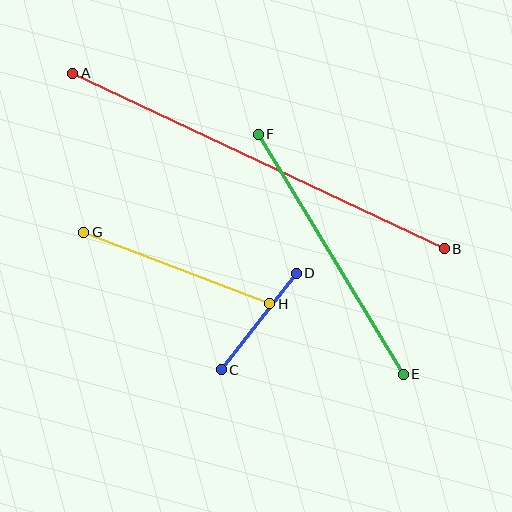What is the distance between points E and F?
The distance is approximately 281 pixels.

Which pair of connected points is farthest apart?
Points A and B are farthest apart.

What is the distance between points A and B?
The distance is approximately 411 pixels.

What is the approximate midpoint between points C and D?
The midpoint is at approximately (259, 322) pixels.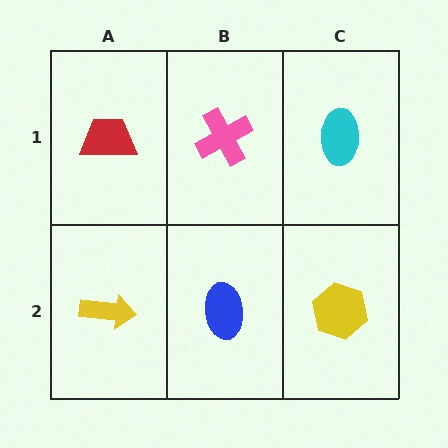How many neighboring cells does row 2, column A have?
2.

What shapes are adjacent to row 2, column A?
A red trapezoid (row 1, column A), a blue ellipse (row 2, column B).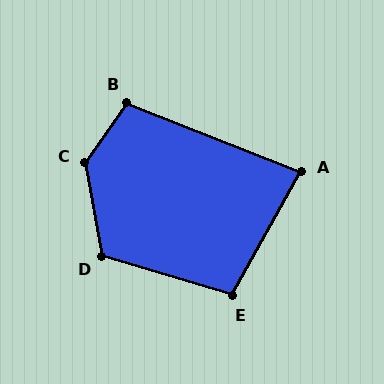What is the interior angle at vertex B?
Approximately 103 degrees (obtuse).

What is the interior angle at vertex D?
Approximately 117 degrees (obtuse).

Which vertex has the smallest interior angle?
A, at approximately 83 degrees.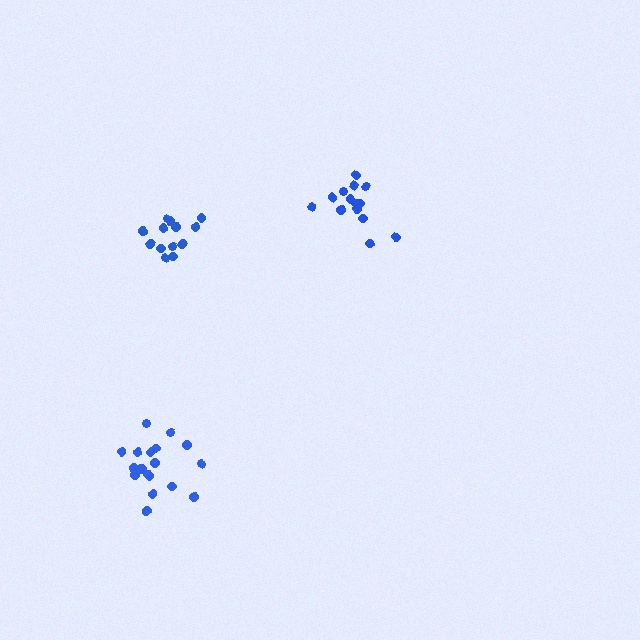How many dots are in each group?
Group 1: 18 dots, Group 2: 14 dots, Group 3: 13 dots (45 total).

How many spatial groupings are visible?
There are 3 spatial groupings.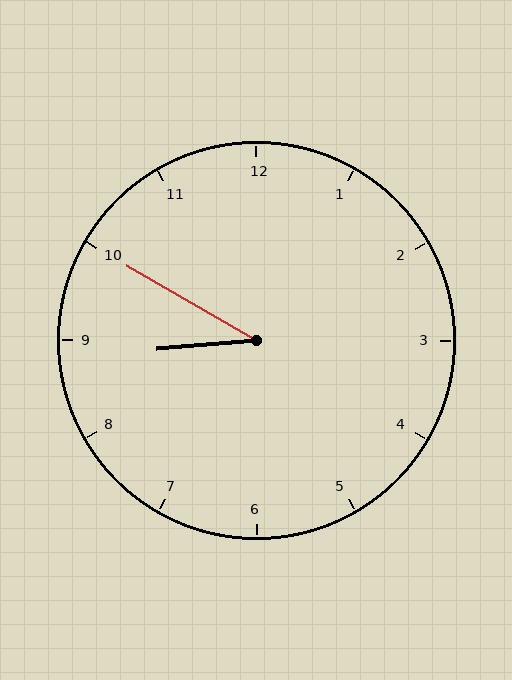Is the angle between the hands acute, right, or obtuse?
It is acute.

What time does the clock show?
8:50.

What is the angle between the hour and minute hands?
Approximately 35 degrees.